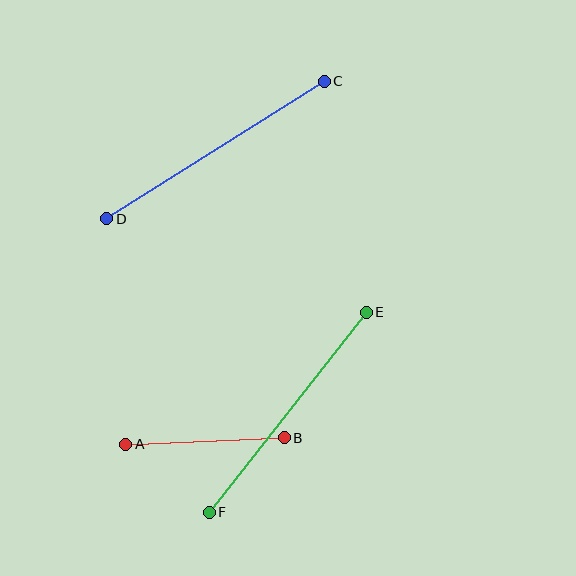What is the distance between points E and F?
The distance is approximately 254 pixels.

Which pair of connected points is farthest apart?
Points C and D are farthest apart.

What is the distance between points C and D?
The distance is approximately 257 pixels.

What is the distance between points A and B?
The distance is approximately 159 pixels.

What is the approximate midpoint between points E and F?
The midpoint is at approximately (288, 412) pixels.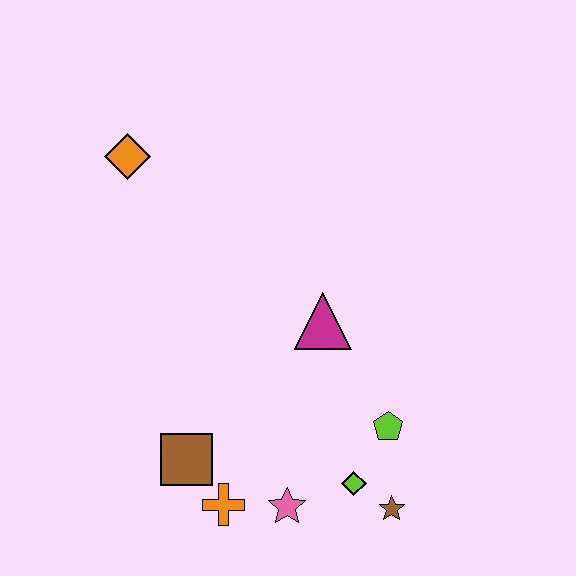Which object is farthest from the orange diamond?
The brown star is farthest from the orange diamond.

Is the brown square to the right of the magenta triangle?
No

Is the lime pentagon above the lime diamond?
Yes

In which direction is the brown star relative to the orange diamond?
The brown star is below the orange diamond.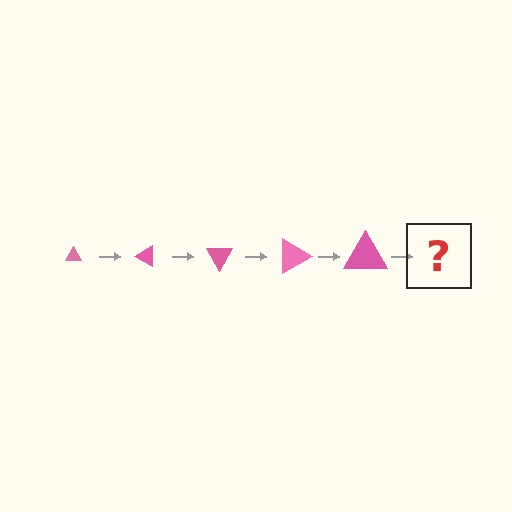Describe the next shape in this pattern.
It should be a triangle, larger than the previous one and rotated 150 degrees from the start.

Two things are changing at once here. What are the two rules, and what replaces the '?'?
The two rules are that the triangle grows larger each step and it rotates 30 degrees each step. The '?' should be a triangle, larger than the previous one and rotated 150 degrees from the start.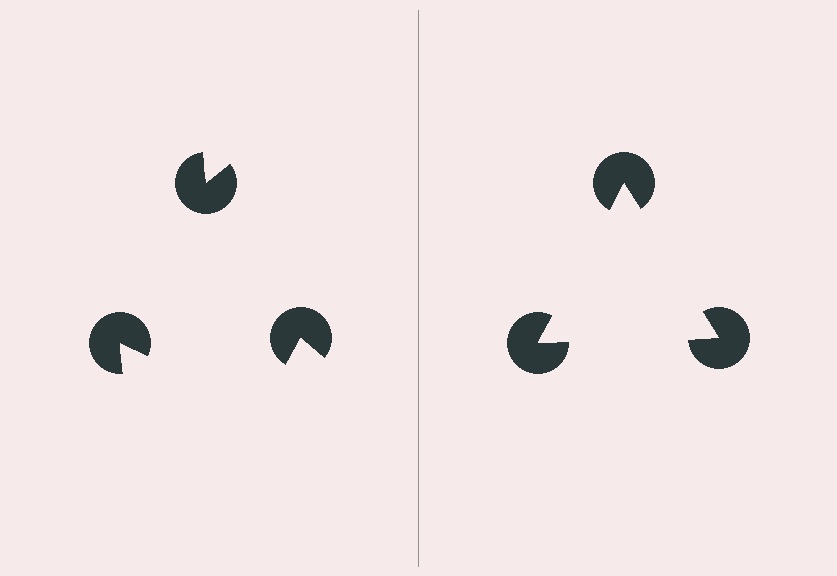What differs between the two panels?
The pac-man discs are positioned identically on both sides; only the wedge orientations differ. On the right they align to a triangle; on the left they are misaligned.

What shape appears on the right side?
An illusory triangle.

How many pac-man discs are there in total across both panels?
6 — 3 on each side.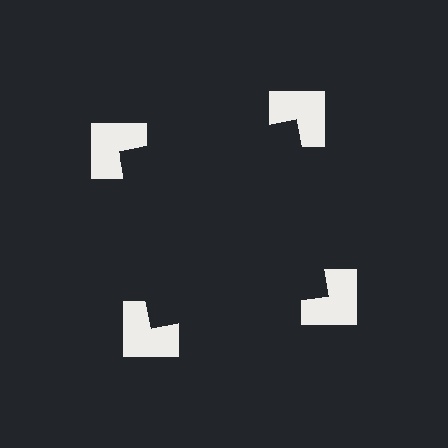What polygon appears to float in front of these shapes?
An illusory square — its edges are inferred from the aligned wedge cuts in the notched squares, not physically drawn.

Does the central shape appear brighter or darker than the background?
It typically appears slightly darker than the background, even though no actual brightness change is drawn.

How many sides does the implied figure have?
4 sides.